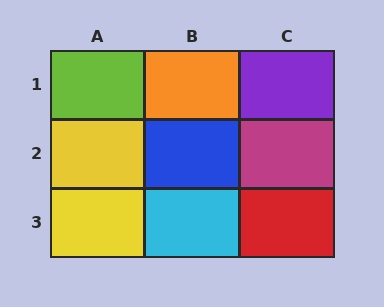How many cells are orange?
1 cell is orange.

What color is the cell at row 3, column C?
Red.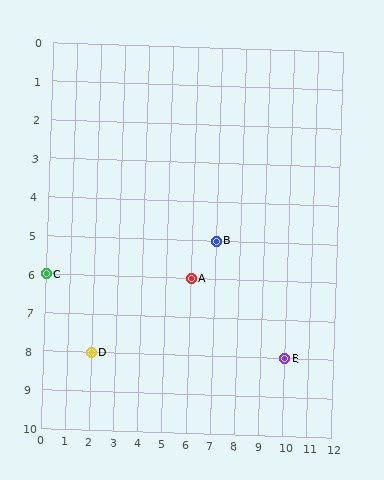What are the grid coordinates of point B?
Point B is at grid coordinates (7, 5).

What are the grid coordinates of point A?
Point A is at grid coordinates (6, 6).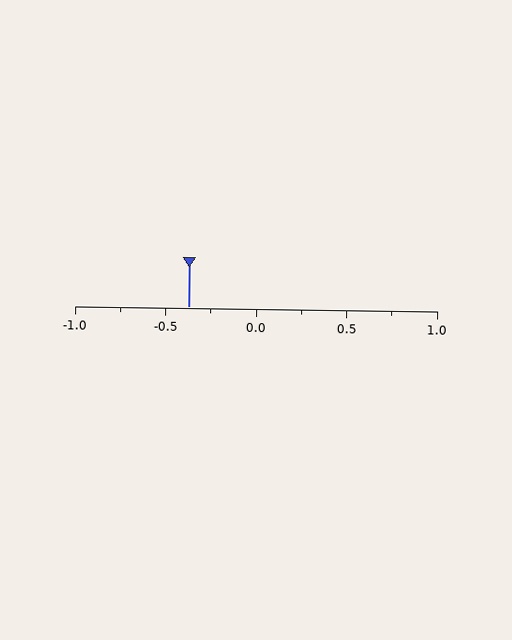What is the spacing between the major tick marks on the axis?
The major ticks are spaced 0.5 apart.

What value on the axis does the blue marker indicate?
The marker indicates approximately -0.38.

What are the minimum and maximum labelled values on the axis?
The axis runs from -1.0 to 1.0.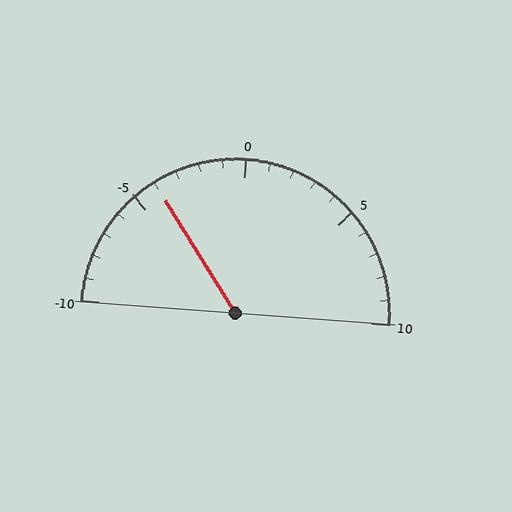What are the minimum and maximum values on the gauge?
The gauge ranges from -10 to 10.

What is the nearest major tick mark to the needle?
The nearest major tick mark is -5.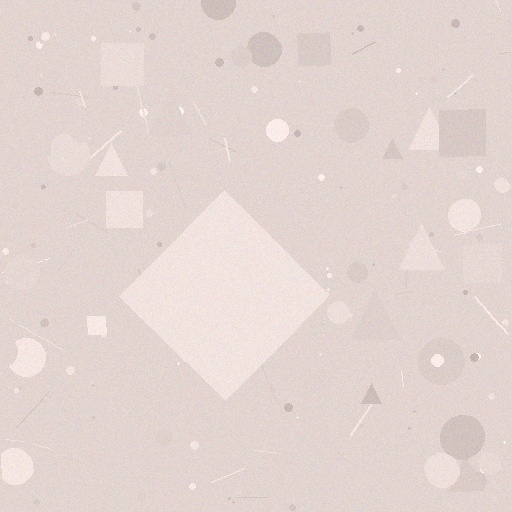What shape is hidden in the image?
A diamond is hidden in the image.